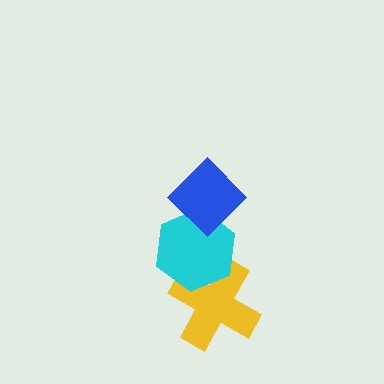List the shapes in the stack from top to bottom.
From top to bottom: the blue diamond, the cyan hexagon, the yellow cross.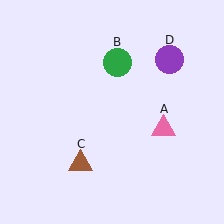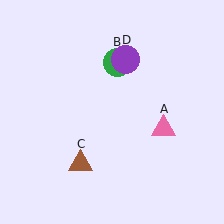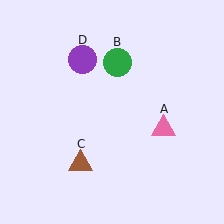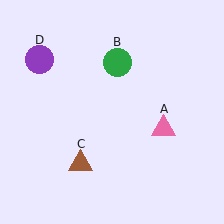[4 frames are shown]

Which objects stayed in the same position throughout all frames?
Pink triangle (object A) and green circle (object B) and brown triangle (object C) remained stationary.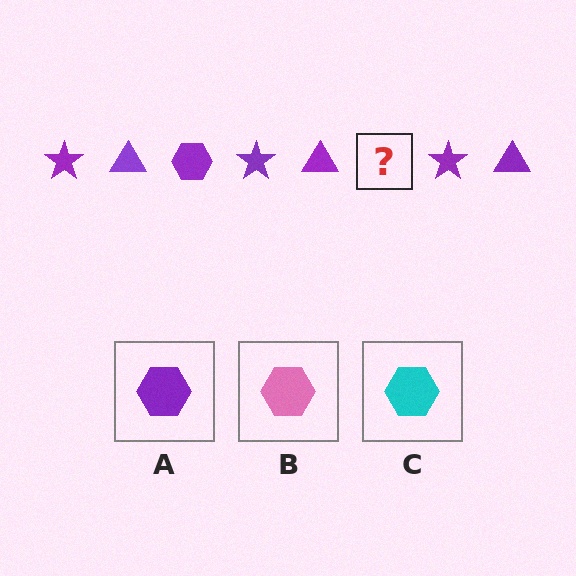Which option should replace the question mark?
Option A.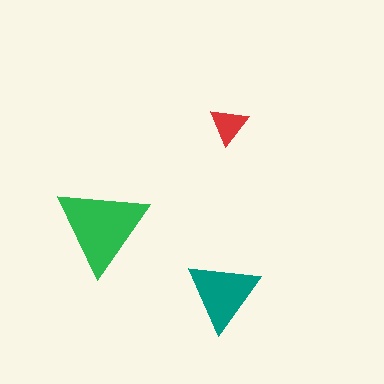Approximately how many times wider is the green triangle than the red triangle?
About 2.5 times wider.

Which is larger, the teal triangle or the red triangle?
The teal one.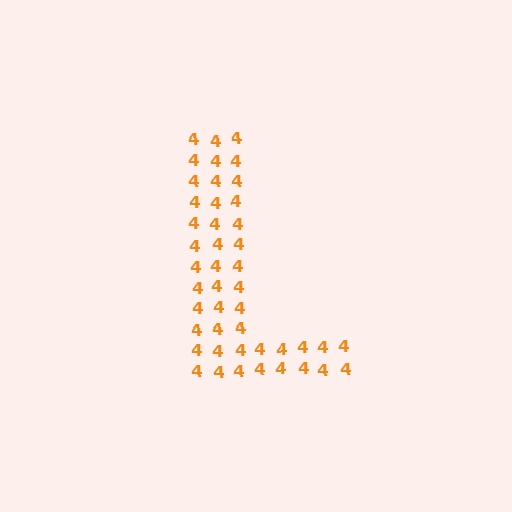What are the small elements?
The small elements are digit 4's.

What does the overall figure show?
The overall figure shows the letter L.